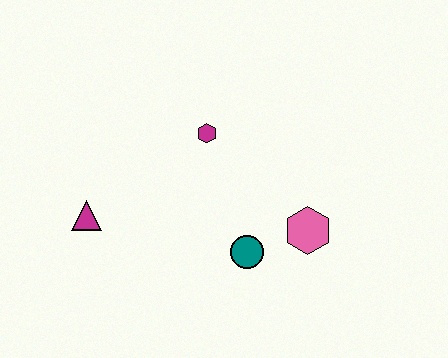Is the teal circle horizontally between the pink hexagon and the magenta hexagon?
Yes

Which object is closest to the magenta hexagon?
The teal circle is closest to the magenta hexagon.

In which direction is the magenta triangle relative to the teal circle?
The magenta triangle is to the left of the teal circle.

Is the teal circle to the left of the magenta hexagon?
No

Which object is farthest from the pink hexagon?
The magenta triangle is farthest from the pink hexagon.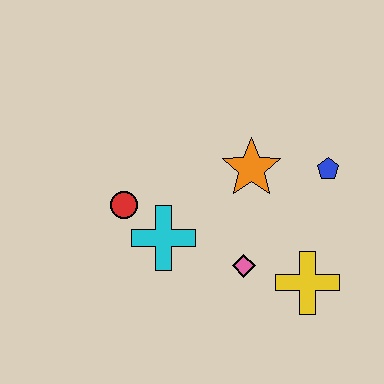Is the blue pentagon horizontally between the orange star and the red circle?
No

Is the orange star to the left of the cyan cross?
No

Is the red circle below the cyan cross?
No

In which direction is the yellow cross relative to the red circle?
The yellow cross is to the right of the red circle.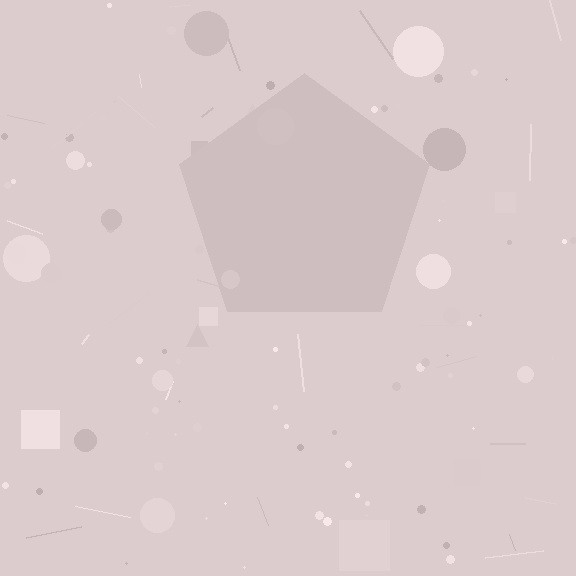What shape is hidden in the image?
A pentagon is hidden in the image.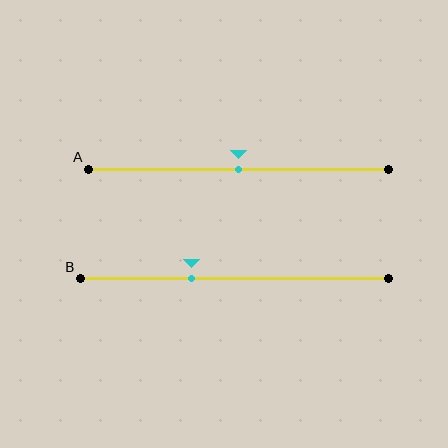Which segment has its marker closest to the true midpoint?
Segment A has its marker closest to the true midpoint.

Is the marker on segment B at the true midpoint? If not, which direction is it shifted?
No, the marker on segment B is shifted to the left by about 14% of the segment length.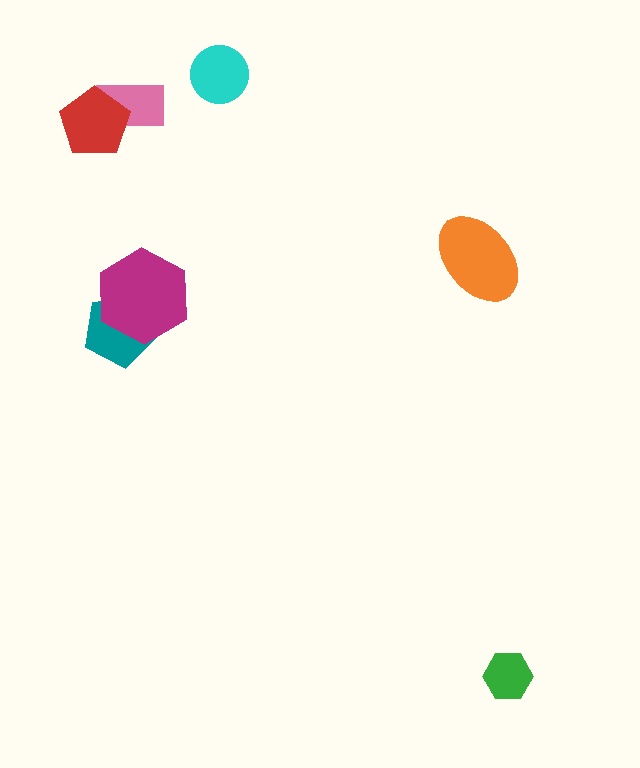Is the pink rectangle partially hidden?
Yes, it is partially covered by another shape.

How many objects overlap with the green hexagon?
0 objects overlap with the green hexagon.